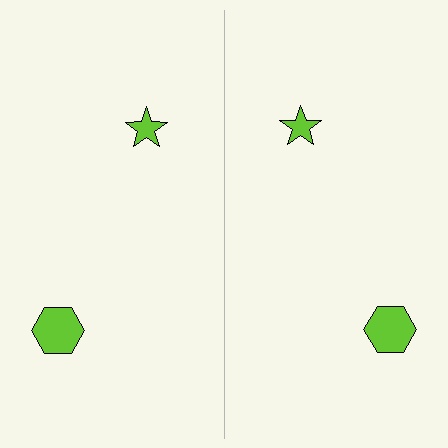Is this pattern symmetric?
Yes, this pattern has bilateral (reflection) symmetry.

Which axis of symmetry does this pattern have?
The pattern has a vertical axis of symmetry running through the center of the image.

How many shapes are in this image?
There are 4 shapes in this image.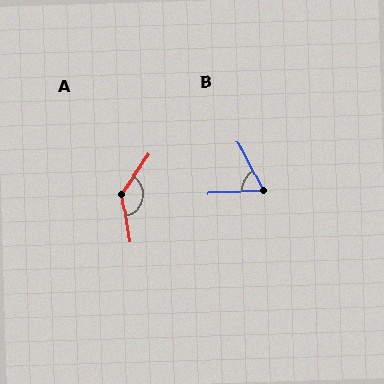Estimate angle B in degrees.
Approximately 66 degrees.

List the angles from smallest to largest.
B (66°), A (135°).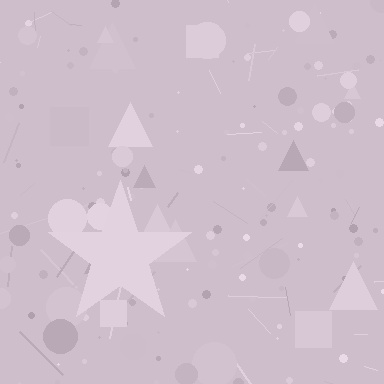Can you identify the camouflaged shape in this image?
The camouflaged shape is a star.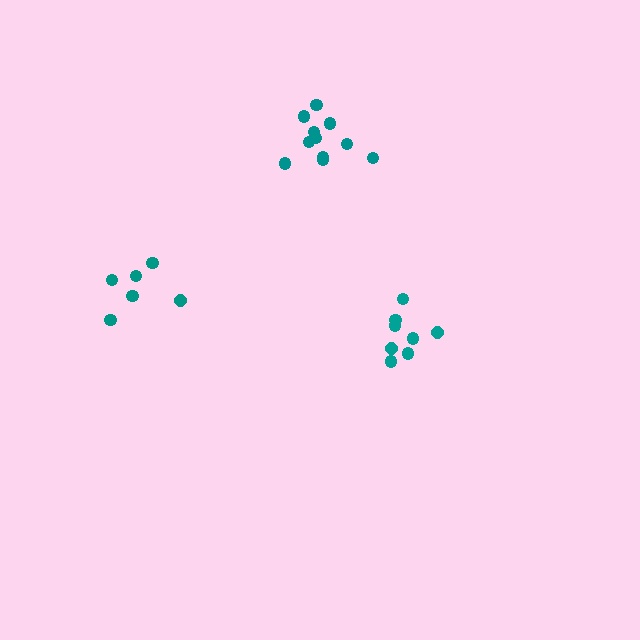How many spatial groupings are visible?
There are 3 spatial groupings.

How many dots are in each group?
Group 1: 8 dots, Group 2: 6 dots, Group 3: 11 dots (25 total).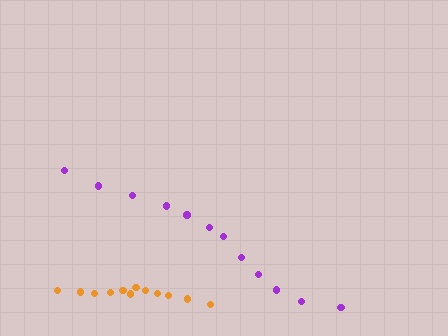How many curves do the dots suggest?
There are 2 distinct paths.